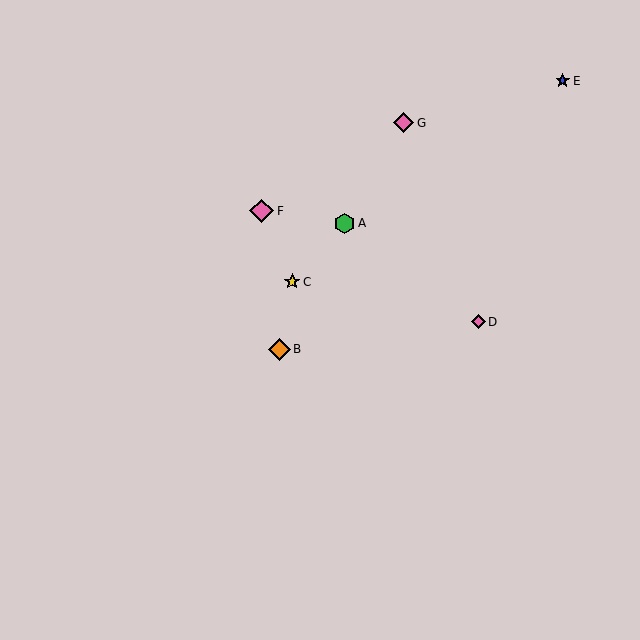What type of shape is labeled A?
Shape A is a green hexagon.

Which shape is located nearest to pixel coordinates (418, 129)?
The pink diamond (labeled G) at (404, 123) is nearest to that location.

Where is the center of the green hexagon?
The center of the green hexagon is at (344, 223).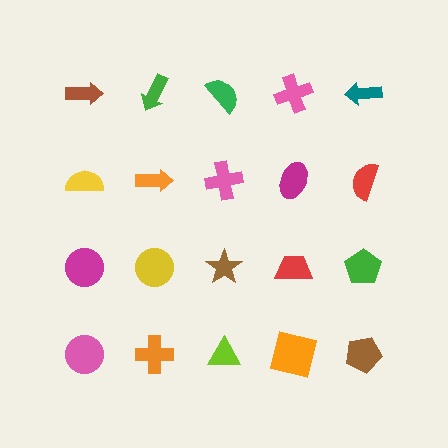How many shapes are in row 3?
5 shapes.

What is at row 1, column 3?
A green semicircle.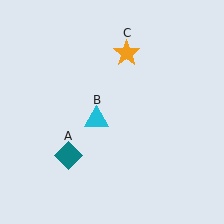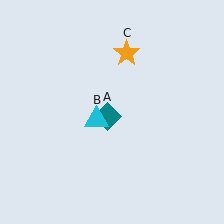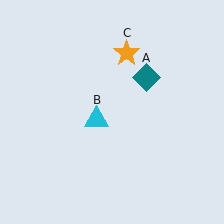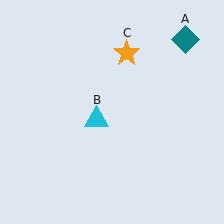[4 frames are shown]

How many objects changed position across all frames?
1 object changed position: teal diamond (object A).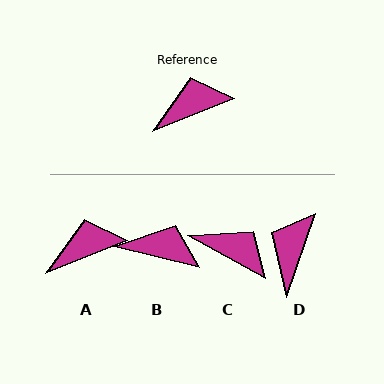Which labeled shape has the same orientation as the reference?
A.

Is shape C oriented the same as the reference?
No, it is off by about 51 degrees.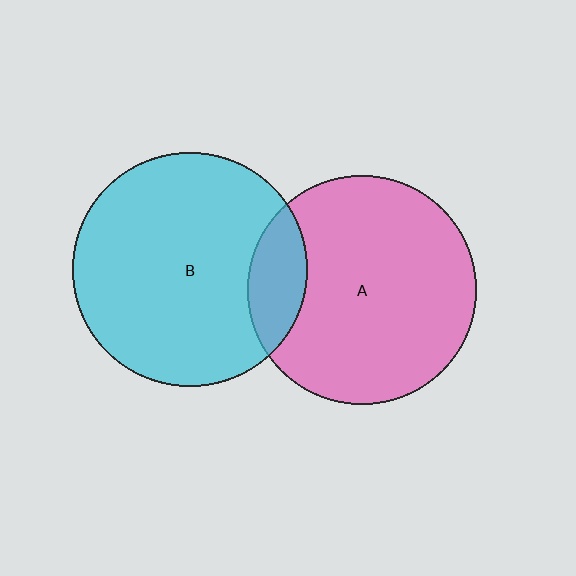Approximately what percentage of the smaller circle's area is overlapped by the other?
Approximately 15%.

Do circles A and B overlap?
Yes.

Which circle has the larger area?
Circle B (cyan).